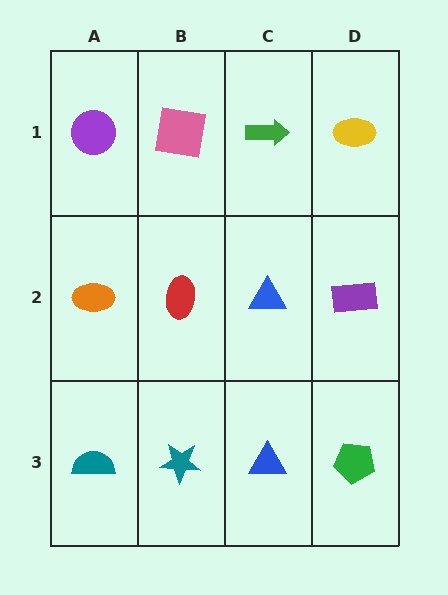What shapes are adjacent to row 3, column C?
A blue triangle (row 2, column C), a teal star (row 3, column B), a green pentagon (row 3, column D).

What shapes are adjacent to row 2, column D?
A yellow ellipse (row 1, column D), a green pentagon (row 3, column D), a blue triangle (row 2, column C).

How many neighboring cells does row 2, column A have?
3.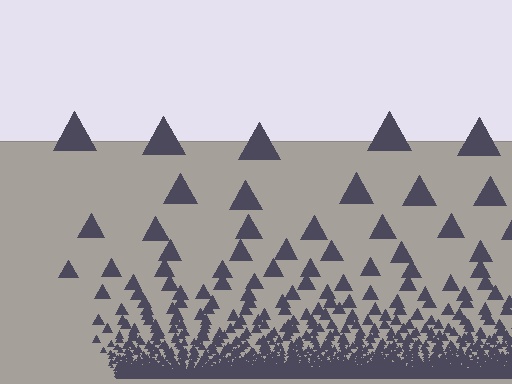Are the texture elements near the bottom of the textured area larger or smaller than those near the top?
Smaller. The gradient is inverted — elements near the bottom are smaller and denser.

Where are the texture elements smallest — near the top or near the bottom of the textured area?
Near the bottom.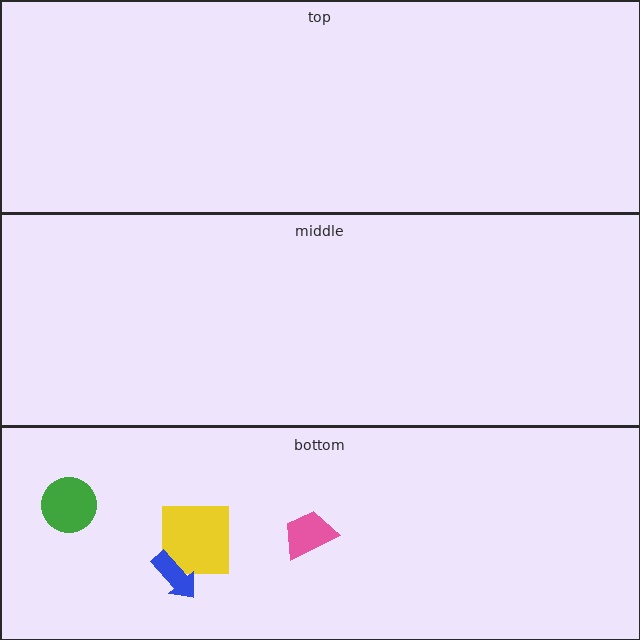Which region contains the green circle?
The bottom region.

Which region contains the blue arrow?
The bottom region.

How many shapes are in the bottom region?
4.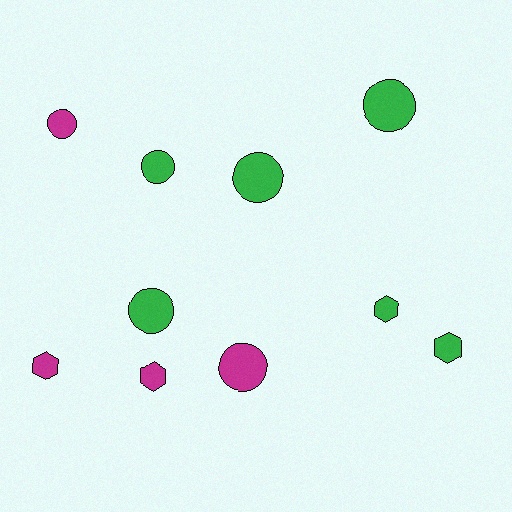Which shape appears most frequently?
Circle, with 6 objects.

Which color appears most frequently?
Green, with 6 objects.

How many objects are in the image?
There are 10 objects.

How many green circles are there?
There are 4 green circles.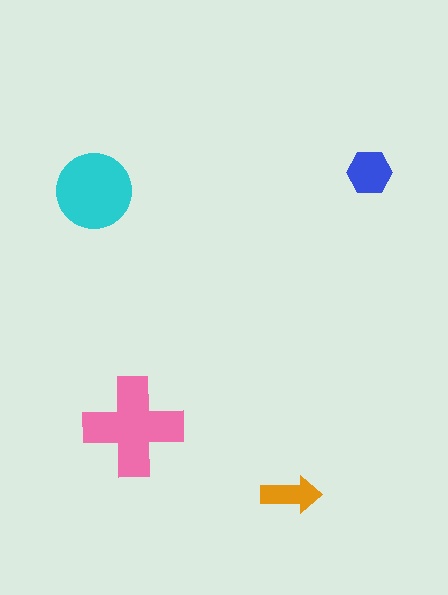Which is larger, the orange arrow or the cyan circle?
The cyan circle.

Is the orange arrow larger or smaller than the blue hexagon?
Smaller.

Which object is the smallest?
The orange arrow.